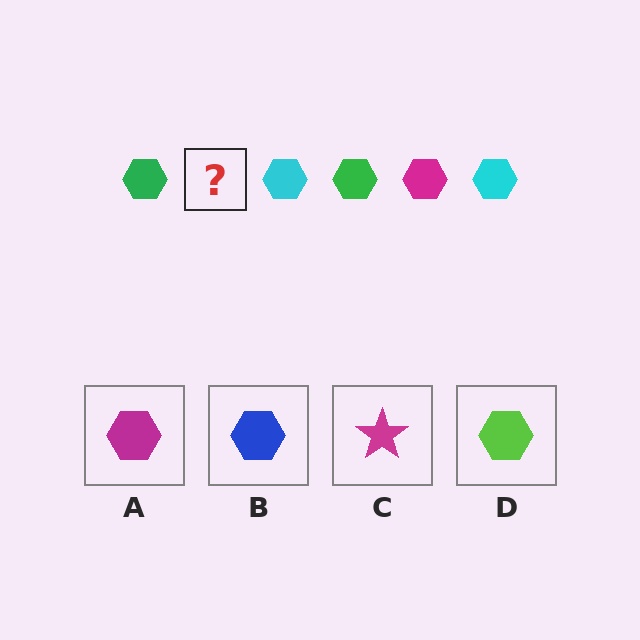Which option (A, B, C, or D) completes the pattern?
A.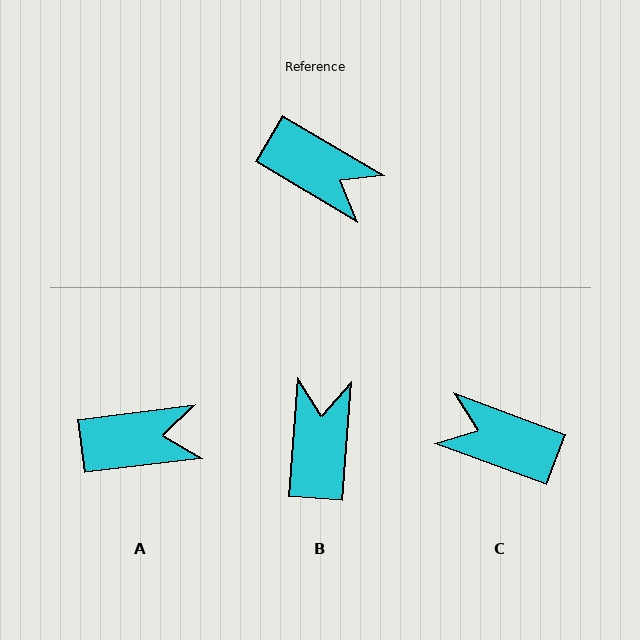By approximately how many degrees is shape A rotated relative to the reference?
Approximately 37 degrees counter-clockwise.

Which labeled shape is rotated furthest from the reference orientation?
C, about 170 degrees away.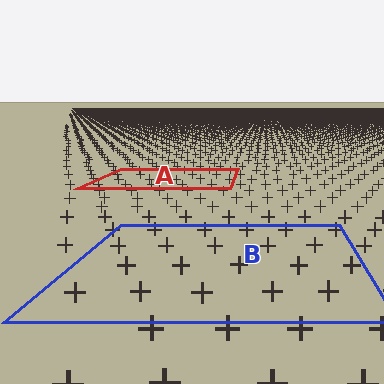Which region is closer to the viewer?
Region B is closer. The texture elements there are larger and more spread out.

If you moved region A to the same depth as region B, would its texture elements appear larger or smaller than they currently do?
They would appear larger. At a closer depth, the same texture elements are projected at a bigger on-screen size.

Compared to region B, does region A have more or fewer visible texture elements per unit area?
Region A has more texture elements per unit area — they are packed more densely because it is farther away.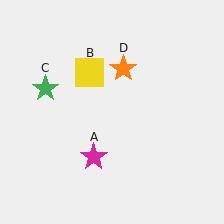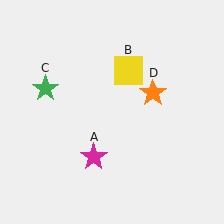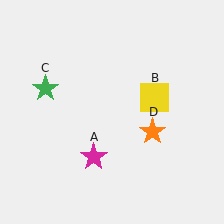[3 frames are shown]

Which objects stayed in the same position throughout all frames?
Magenta star (object A) and green star (object C) remained stationary.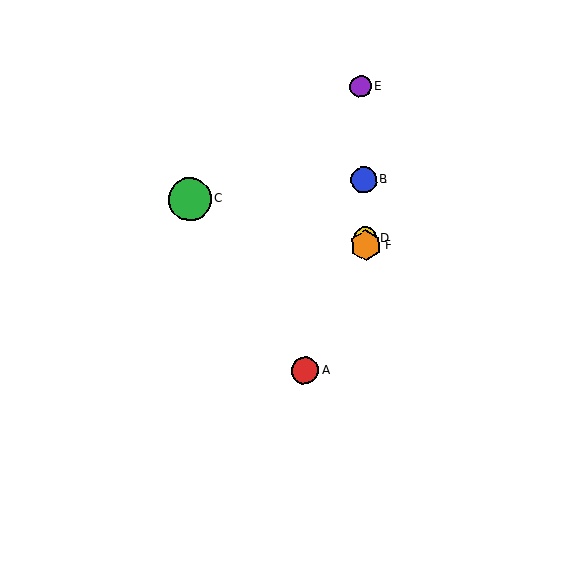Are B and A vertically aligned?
No, B is at x≈364 and A is at x≈305.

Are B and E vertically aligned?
Yes, both are at x≈364.